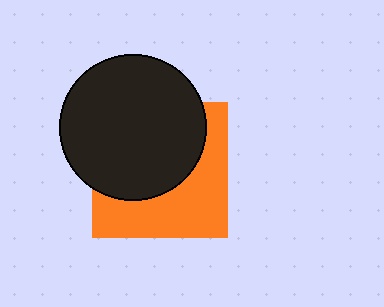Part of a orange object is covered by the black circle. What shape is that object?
It is a square.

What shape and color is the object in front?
The object in front is a black circle.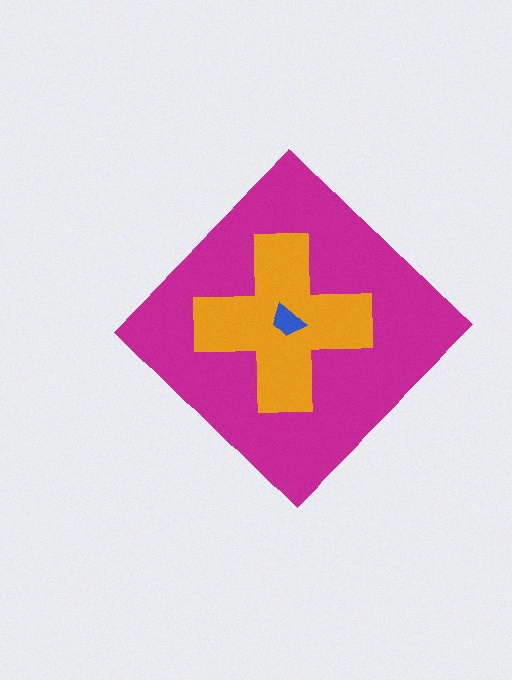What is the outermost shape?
The magenta diamond.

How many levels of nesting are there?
3.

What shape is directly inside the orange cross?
The blue trapezoid.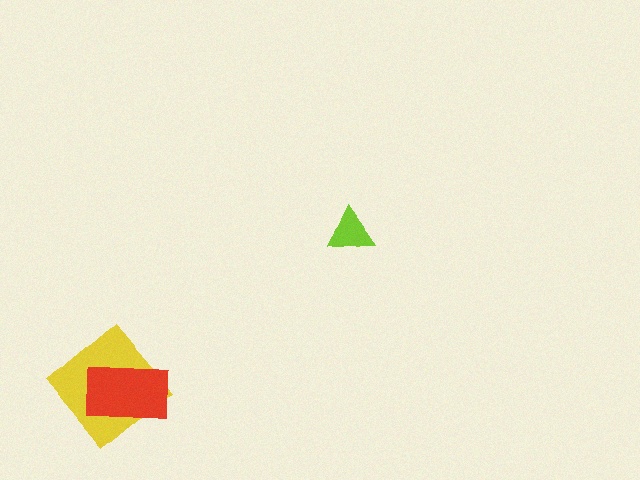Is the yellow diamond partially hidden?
Yes, it is partially covered by another shape.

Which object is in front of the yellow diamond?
The red rectangle is in front of the yellow diamond.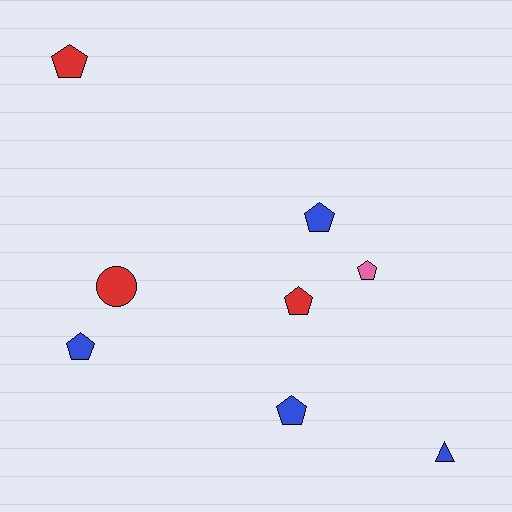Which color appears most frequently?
Blue, with 4 objects.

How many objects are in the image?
There are 8 objects.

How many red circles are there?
There is 1 red circle.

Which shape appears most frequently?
Pentagon, with 6 objects.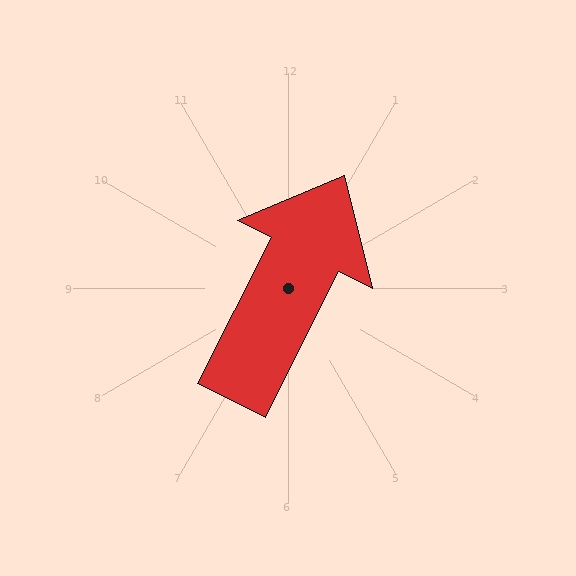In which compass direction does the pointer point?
Northeast.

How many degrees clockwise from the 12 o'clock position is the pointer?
Approximately 27 degrees.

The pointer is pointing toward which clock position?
Roughly 1 o'clock.